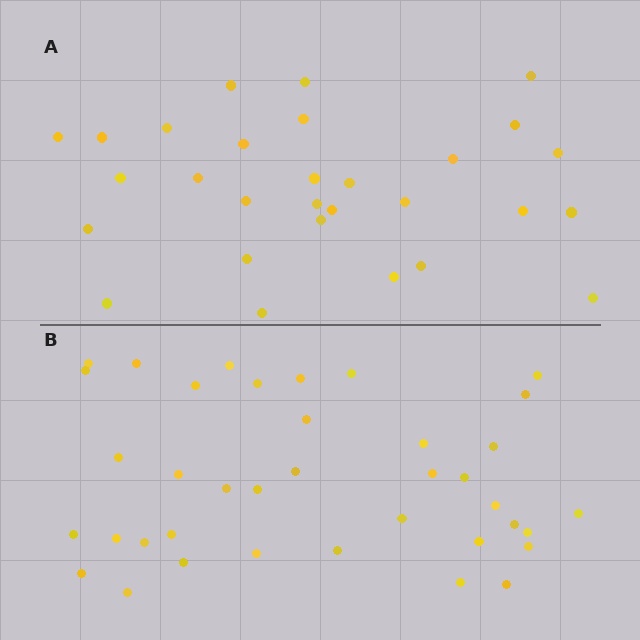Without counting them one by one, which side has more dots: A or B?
Region B (the bottom region) has more dots.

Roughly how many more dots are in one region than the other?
Region B has roughly 8 or so more dots than region A.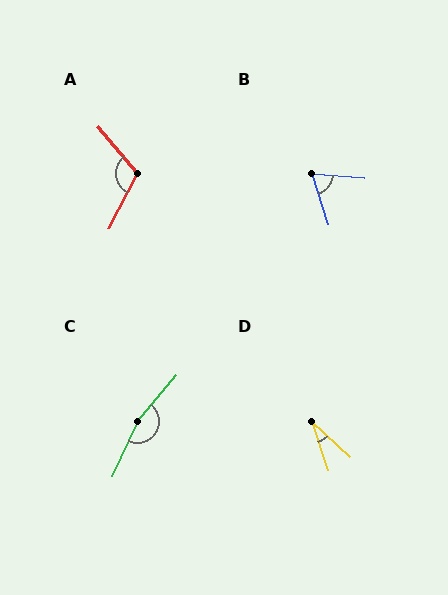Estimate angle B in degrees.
Approximately 67 degrees.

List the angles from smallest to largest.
D (30°), B (67°), A (113°), C (165°).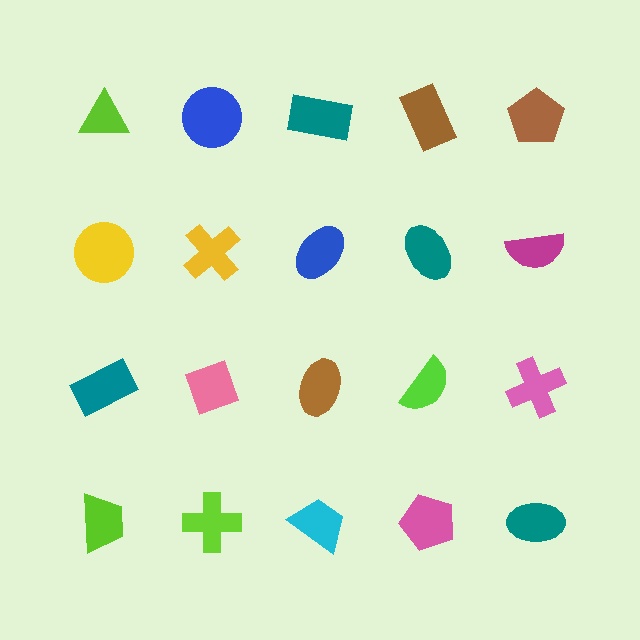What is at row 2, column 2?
A yellow cross.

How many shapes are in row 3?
5 shapes.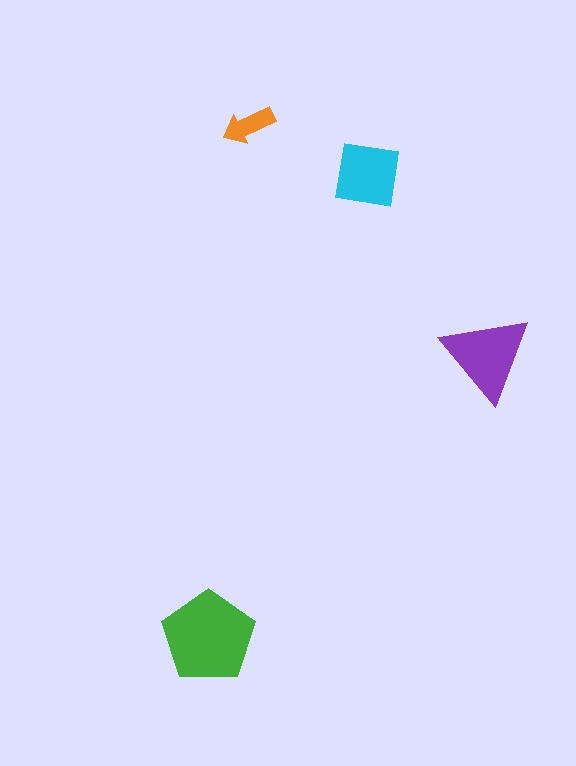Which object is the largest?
The green pentagon.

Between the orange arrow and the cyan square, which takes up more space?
The cyan square.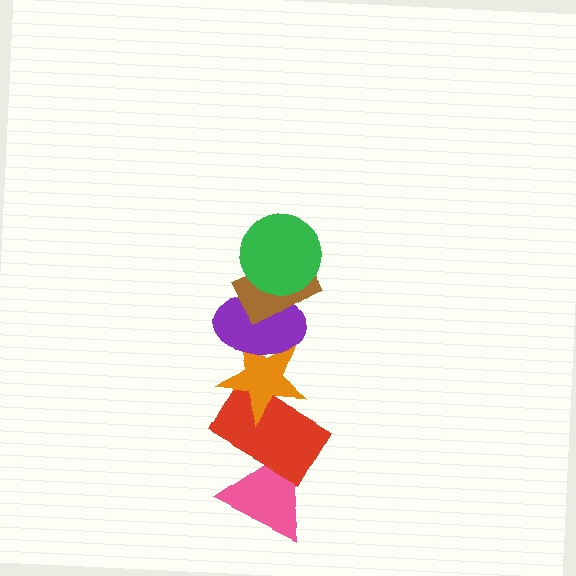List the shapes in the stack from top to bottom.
From top to bottom: the green circle, the brown rectangle, the purple ellipse, the orange star, the red rectangle, the pink triangle.